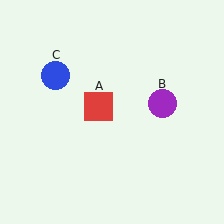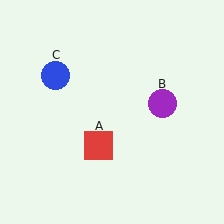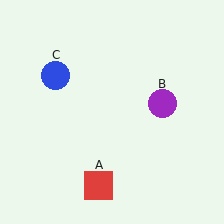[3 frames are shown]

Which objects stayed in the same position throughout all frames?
Purple circle (object B) and blue circle (object C) remained stationary.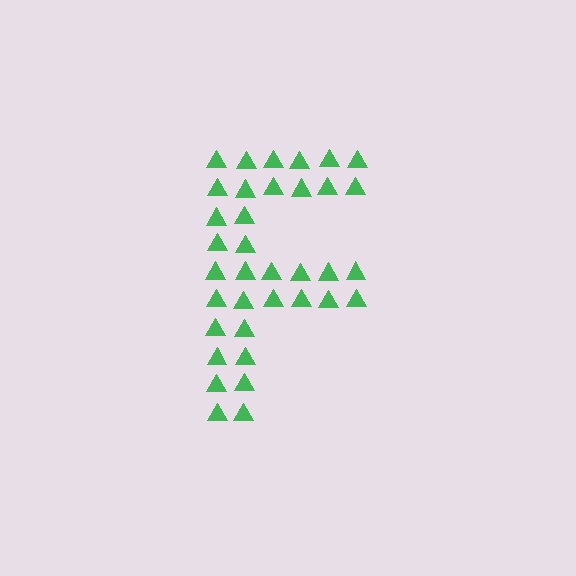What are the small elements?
The small elements are triangles.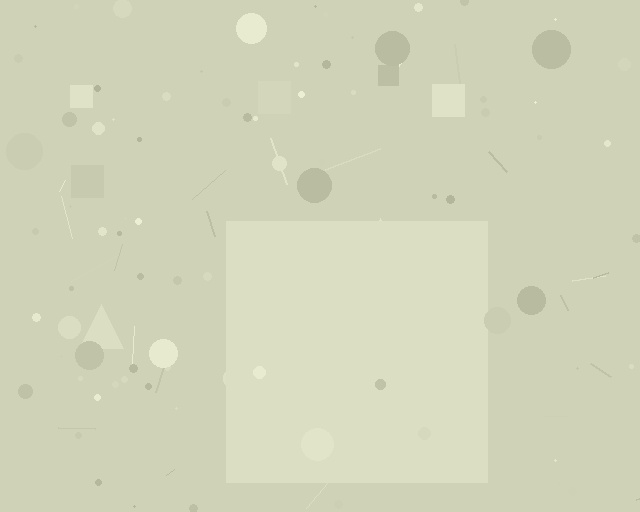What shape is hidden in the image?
A square is hidden in the image.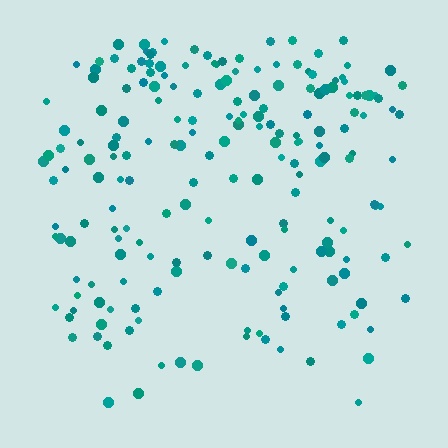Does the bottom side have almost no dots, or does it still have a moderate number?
Still a moderate number, just noticeably fewer than the top.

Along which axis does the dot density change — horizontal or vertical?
Vertical.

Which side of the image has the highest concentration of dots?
The top.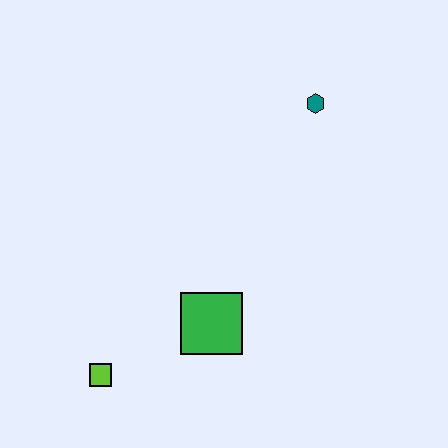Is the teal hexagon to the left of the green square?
No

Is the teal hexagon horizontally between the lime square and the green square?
No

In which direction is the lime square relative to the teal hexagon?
The lime square is below the teal hexagon.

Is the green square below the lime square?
No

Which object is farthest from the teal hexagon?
The lime square is farthest from the teal hexagon.